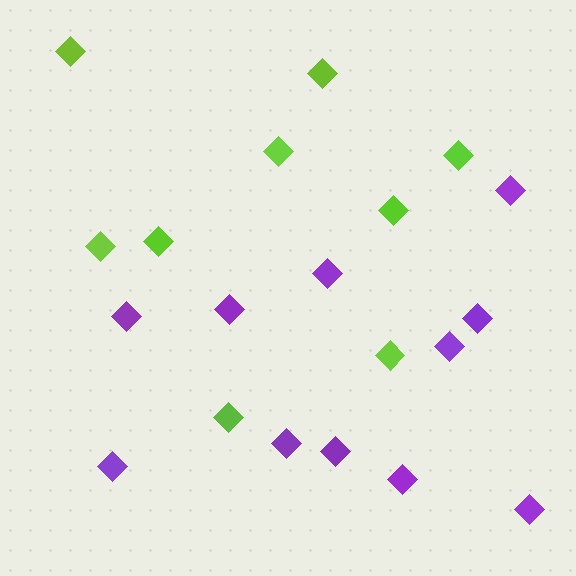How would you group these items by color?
There are 2 groups: one group of purple diamonds (11) and one group of lime diamonds (9).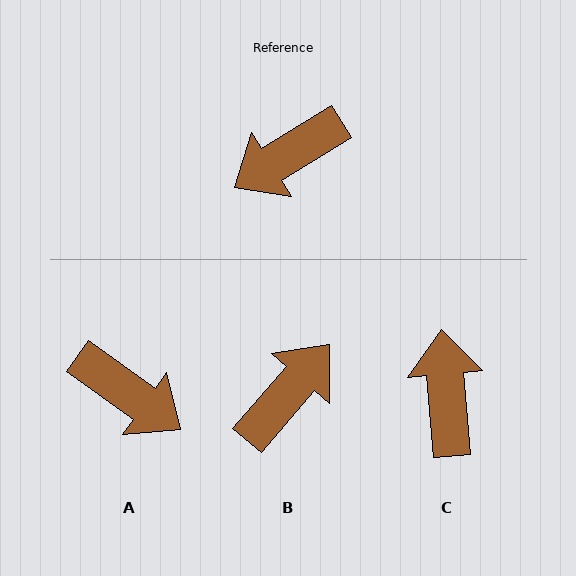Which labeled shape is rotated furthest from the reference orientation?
B, about 163 degrees away.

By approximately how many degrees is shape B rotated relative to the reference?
Approximately 163 degrees clockwise.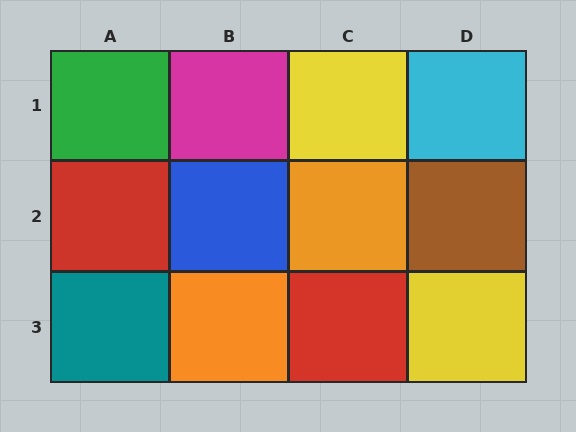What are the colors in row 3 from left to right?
Teal, orange, red, yellow.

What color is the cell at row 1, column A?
Green.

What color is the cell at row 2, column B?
Blue.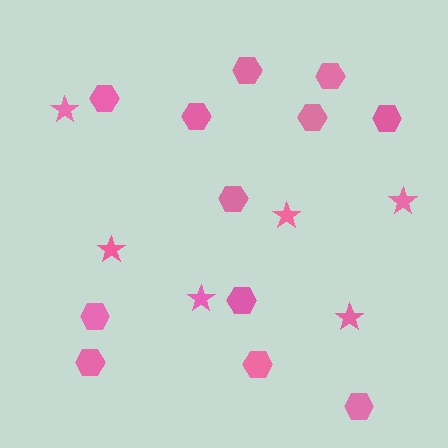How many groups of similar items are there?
There are 2 groups: one group of stars (6) and one group of hexagons (12).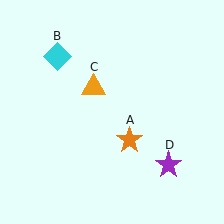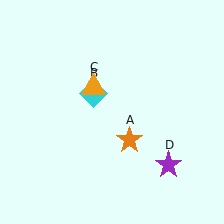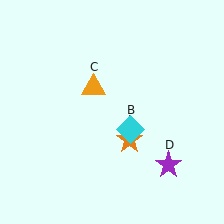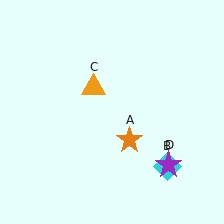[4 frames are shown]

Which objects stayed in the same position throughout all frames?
Orange star (object A) and orange triangle (object C) and purple star (object D) remained stationary.